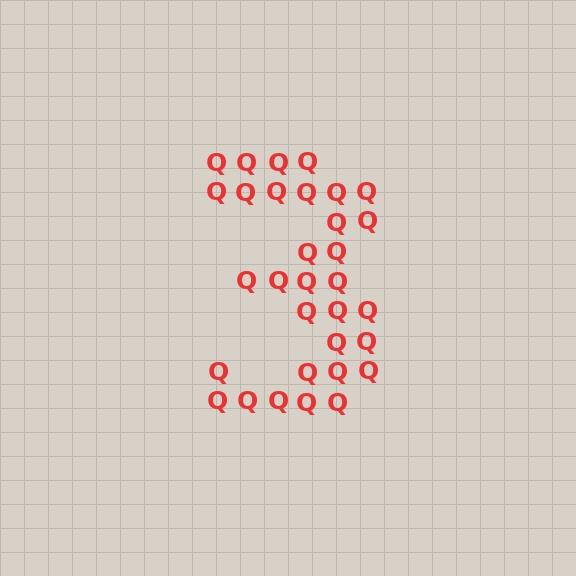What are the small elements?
The small elements are letter Q's.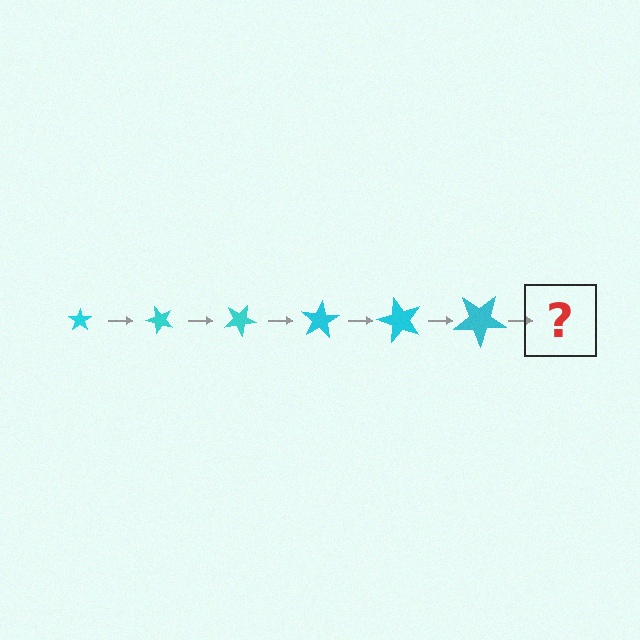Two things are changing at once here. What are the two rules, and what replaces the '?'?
The two rules are that the star grows larger each step and it rotates 50 degrees each step. The '?' should be a star, larger than the previous one and rotated 300 degrees from the start.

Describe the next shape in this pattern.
It should be a star, larger than the previous one and rotated 300 degrees from the start.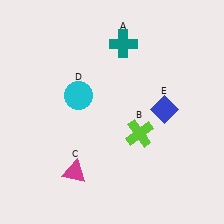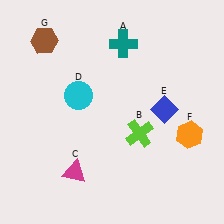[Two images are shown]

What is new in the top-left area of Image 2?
A brown hexagon (G) was added in the top-left area of Image 2.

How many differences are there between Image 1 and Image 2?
There are 2 differences between the two images.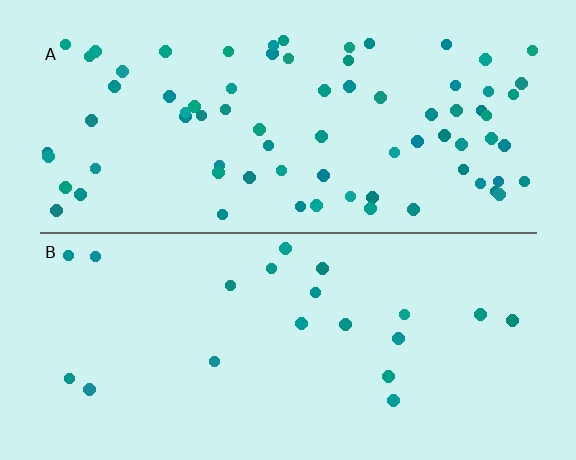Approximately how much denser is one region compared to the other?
Approximately 3.7× — region A over region B.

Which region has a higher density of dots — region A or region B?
A (the top).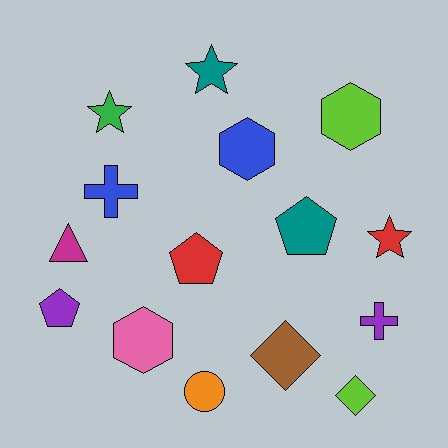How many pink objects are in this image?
There is 1 pink object.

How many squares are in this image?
There are no squares.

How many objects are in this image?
There are 15 objects.